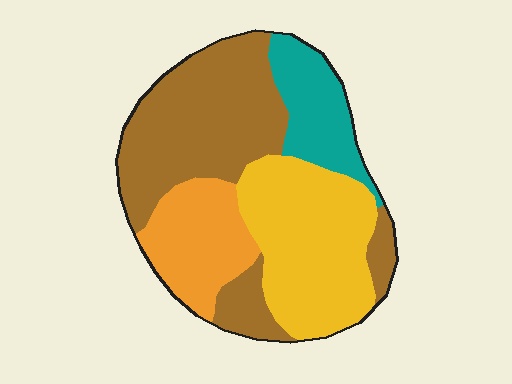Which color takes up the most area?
Brown, at roughly 40%.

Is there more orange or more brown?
Brown.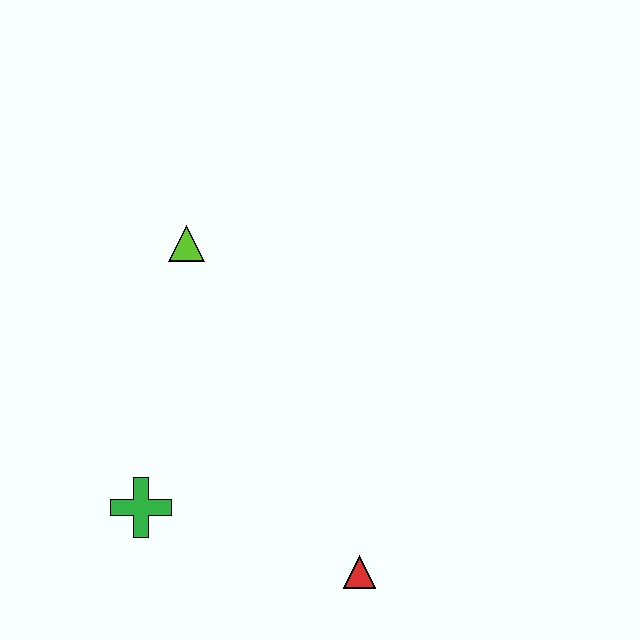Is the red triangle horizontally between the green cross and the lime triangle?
No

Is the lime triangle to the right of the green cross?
Yes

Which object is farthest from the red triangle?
The lime triangle is farthest from the red triangle.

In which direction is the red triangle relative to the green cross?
The red triangle is to the right of the green cross.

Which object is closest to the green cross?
The red triangle is closest to the green cross.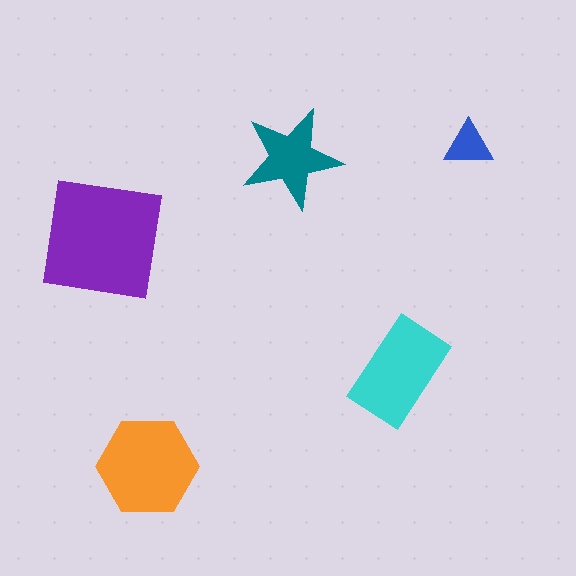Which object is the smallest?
The blue triangle.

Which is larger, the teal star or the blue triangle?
The teal star.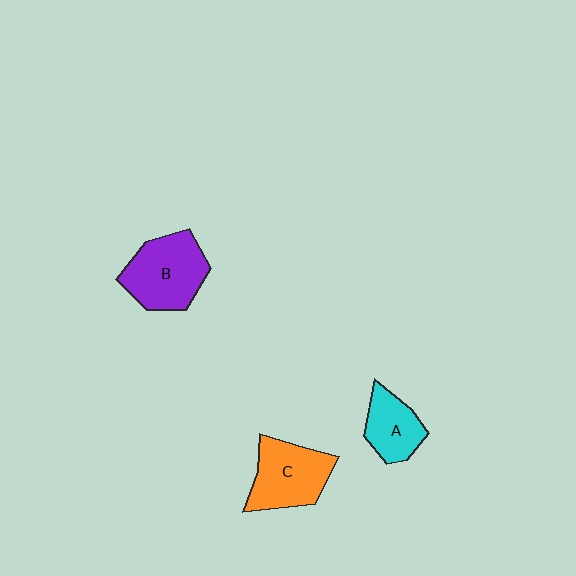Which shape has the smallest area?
Shape A (cyan).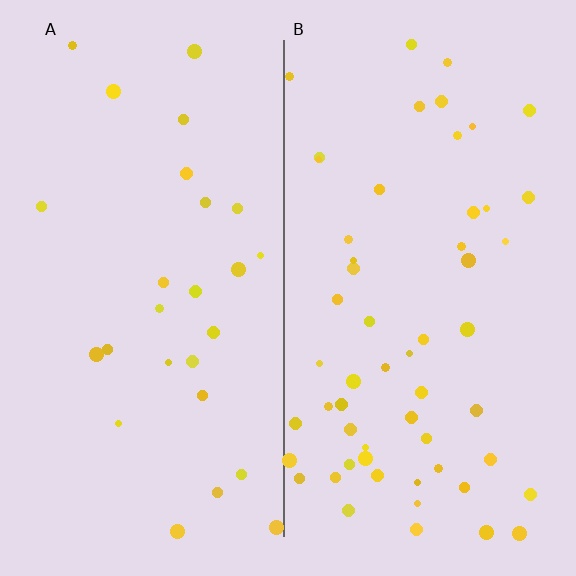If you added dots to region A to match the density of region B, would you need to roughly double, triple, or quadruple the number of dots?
Approximately double.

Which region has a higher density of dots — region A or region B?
B (the right).